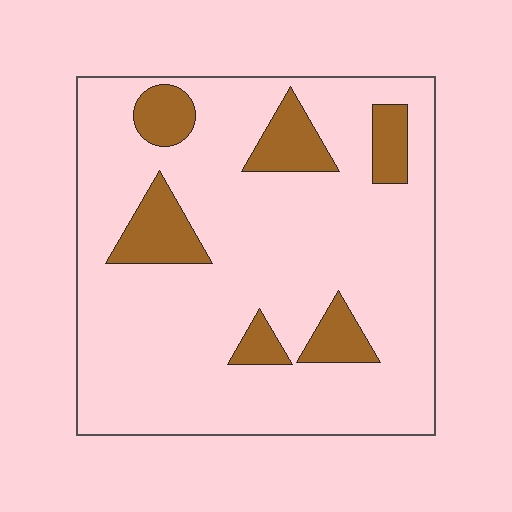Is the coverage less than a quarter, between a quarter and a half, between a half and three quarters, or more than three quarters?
Less than a quarter.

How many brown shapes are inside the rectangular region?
6.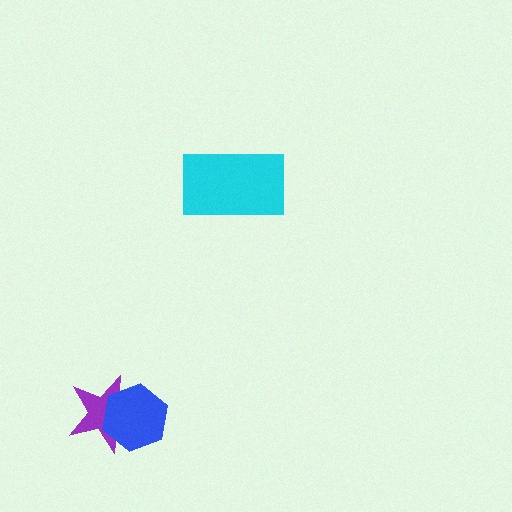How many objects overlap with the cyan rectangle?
0 objects overlap with the cyan rectangle.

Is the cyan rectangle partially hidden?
No, no other shape covers it.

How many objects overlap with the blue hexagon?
1 object overlaps with the blue hexagon.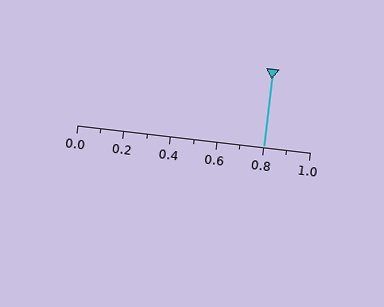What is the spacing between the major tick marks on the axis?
The major ticks are spaced 0.2 apart.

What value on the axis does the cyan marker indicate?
The marker indicates approximately 0.8.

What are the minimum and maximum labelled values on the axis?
The axis runs from 0.0 to 1.0.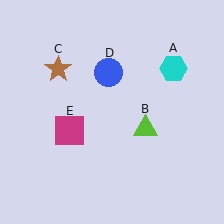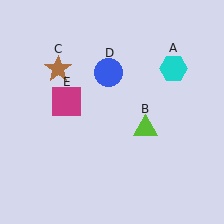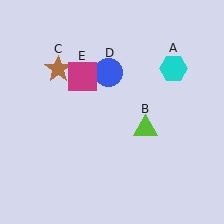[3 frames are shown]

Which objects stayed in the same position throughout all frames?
Cyan hexagon (object A) and lime triangle (object B) and brown star (object C) and blue circle (object D) remained stationary.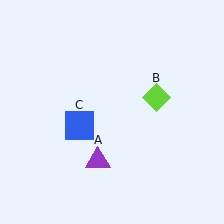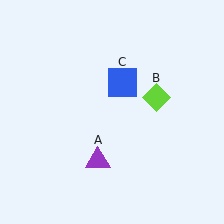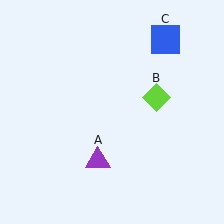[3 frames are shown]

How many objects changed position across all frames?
1 object changed position: blue square (object C).